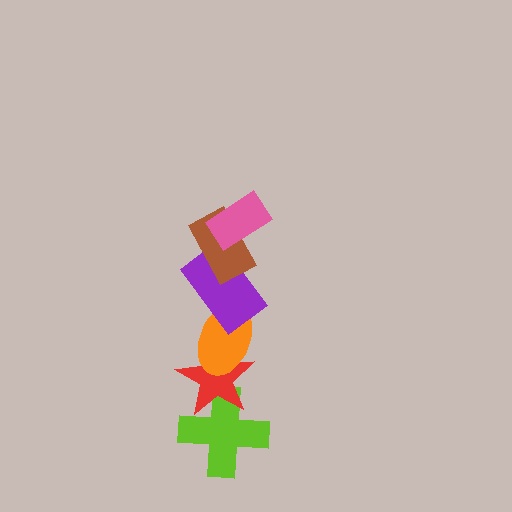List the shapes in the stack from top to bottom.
From top to bottom: the pink rectangle, the brown rectangle, the purple rectangle, the orange ellipse, the red star, the lime cross.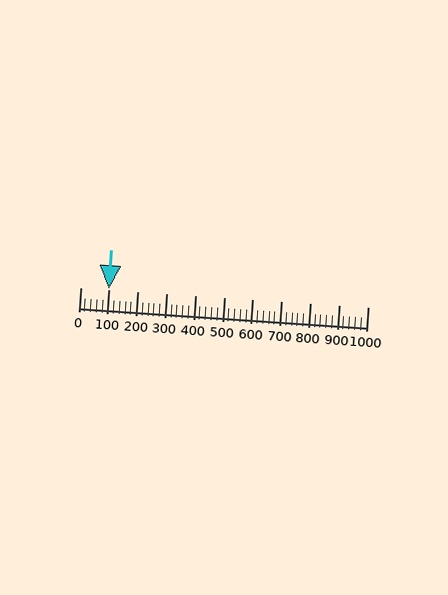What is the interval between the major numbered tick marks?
The major tick marks are spaced 100 units apart.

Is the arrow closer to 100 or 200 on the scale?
The arrow is closer to 100.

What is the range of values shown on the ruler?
The ruler shows values from 0 to 1000.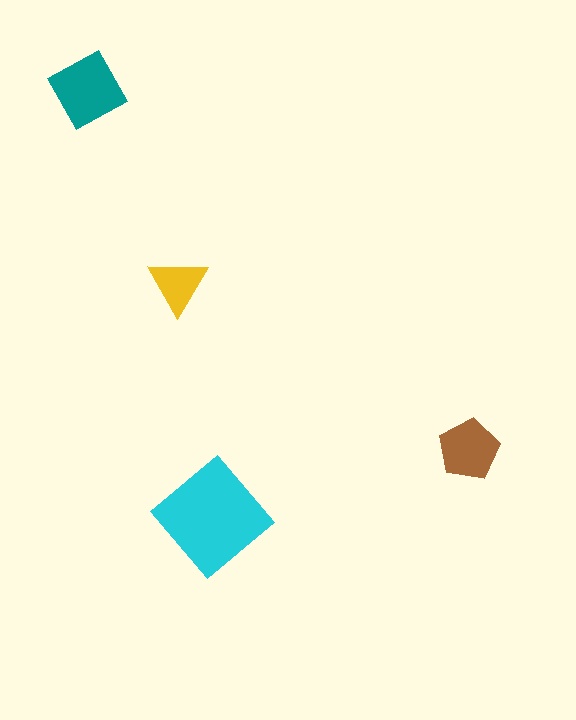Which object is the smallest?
The yellow triangle.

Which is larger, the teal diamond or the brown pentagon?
The teal diamond.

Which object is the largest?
The cyan diamond.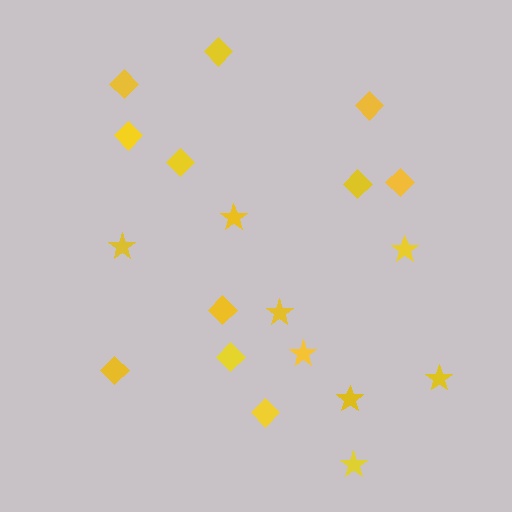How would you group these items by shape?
There are 2 groups: one group of stars (8) and one group of diamonds (11).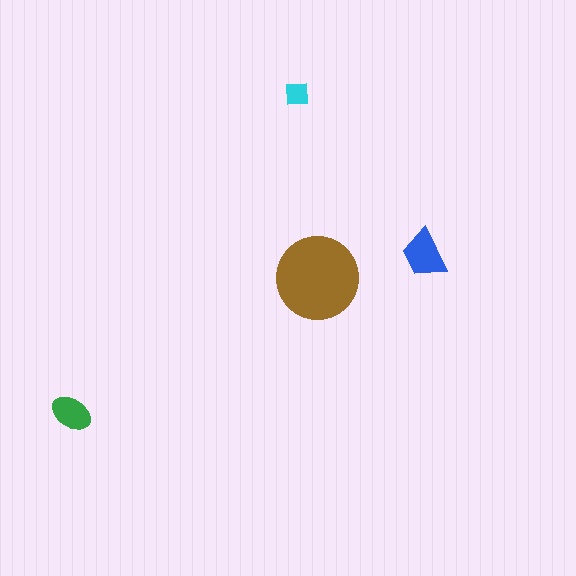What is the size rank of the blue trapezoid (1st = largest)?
2nd.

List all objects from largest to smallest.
The brown circle, the blue trapezoid, the green ellipse, the cyan square.